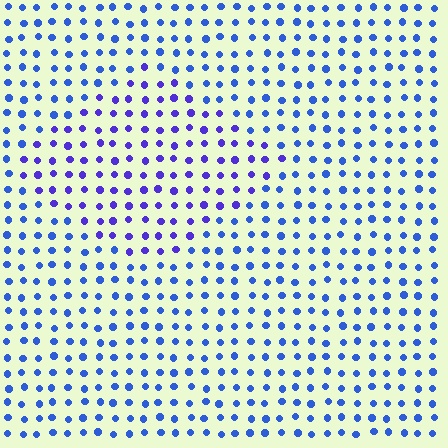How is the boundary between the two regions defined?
The boundary is defined purely by a slight shift in hue (about 29 degrees). Spacing, size, and orientation are identical on both sides.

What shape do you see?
I see a diamond.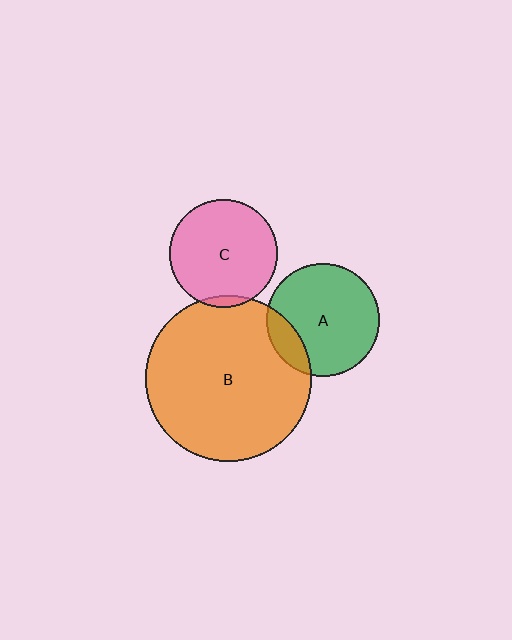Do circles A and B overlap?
Yes.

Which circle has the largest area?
Circle B (orange).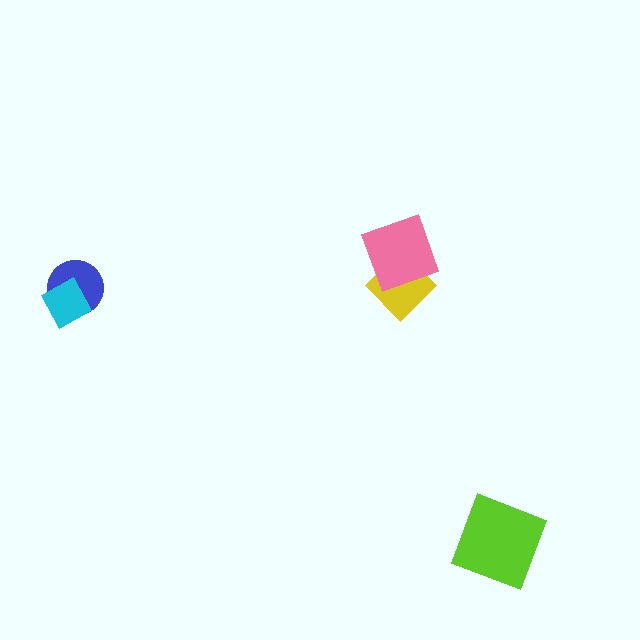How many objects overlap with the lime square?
0 objects overlap with the lime square.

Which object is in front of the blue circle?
The cyan diamond is in front of the blue circle.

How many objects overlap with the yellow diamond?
1 object overlaps with the yellow diamond.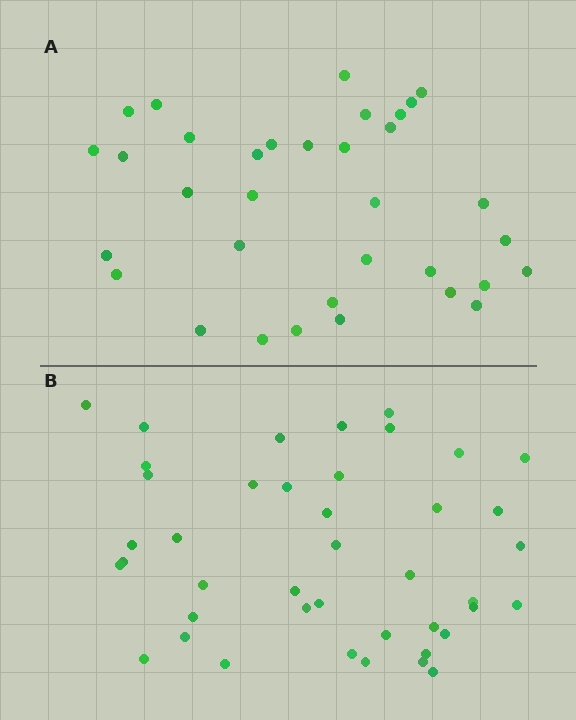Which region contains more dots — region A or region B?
Region B (the bottom region) has more dots.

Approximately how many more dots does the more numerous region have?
Region B has roughly 8 or so more dots than region A.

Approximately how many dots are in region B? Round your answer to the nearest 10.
About 40 dots. (The exact count is 42, which rounds to 40.)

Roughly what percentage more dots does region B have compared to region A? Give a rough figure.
About 25% more.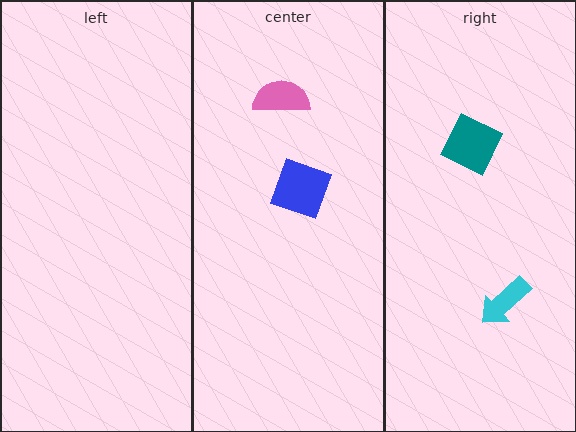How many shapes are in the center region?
2.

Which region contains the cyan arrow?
The right region.